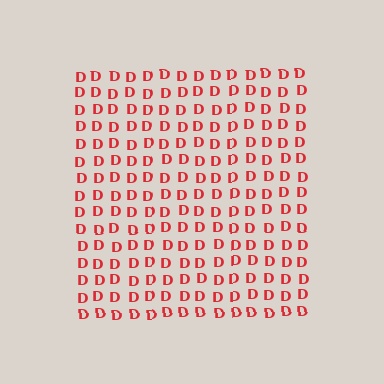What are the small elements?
The small elements are letter D's.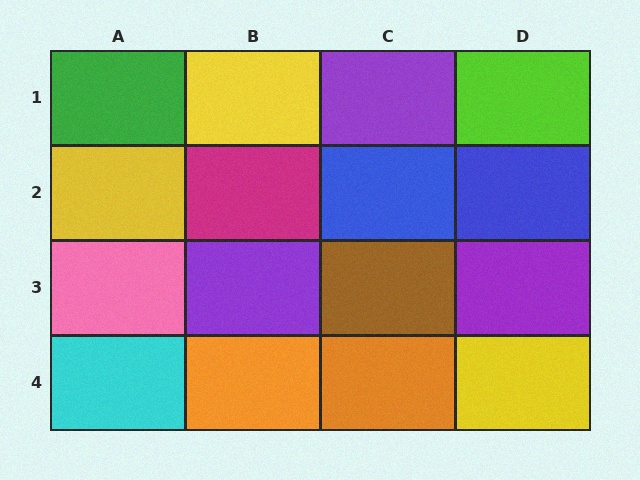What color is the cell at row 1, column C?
Purple.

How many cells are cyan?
1 cell is cyan.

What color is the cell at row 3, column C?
Brown.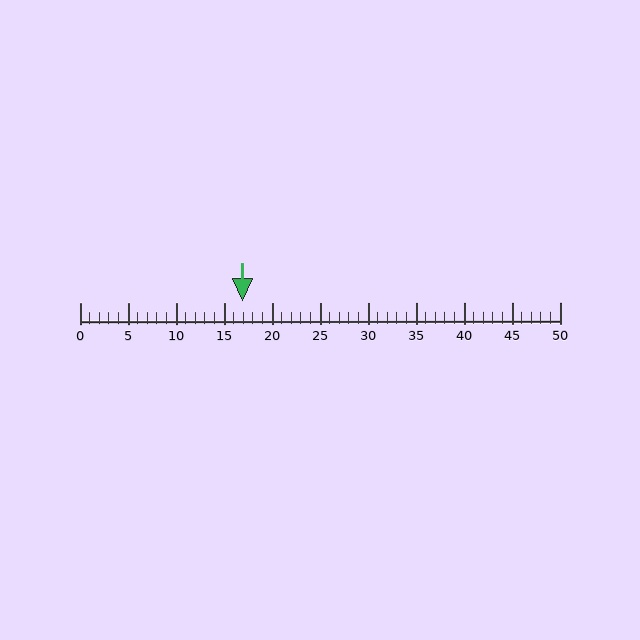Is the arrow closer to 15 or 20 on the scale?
The arrow is closer to 15.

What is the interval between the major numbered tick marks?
The major tick marks are spaced 5 units apart.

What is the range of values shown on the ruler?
The ruler shows values from 0 to 50.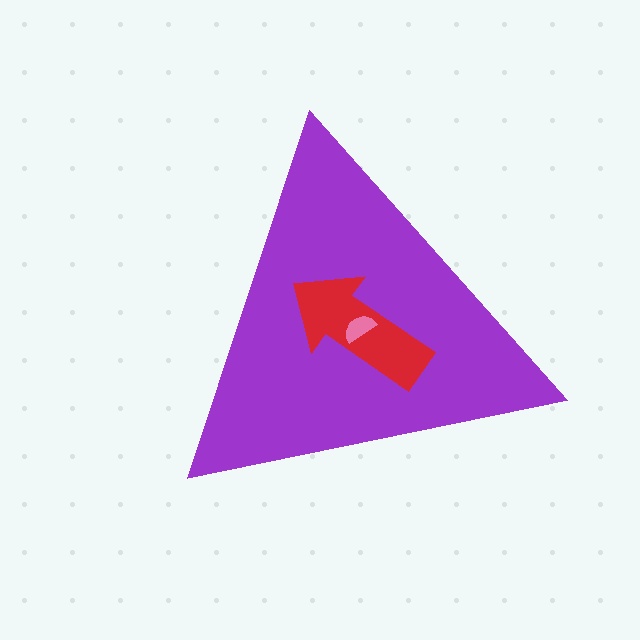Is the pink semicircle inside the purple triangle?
Yes.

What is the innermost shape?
The pink semicircle.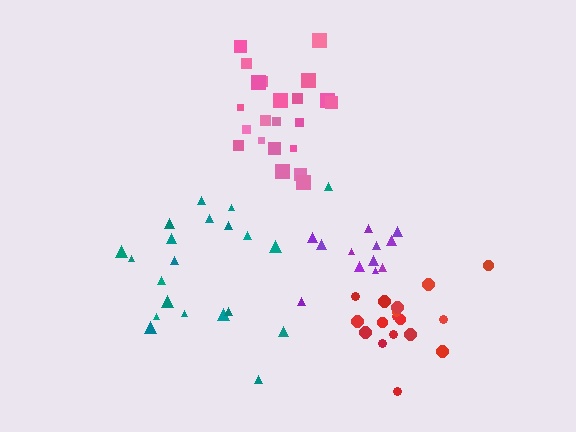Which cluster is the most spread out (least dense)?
Purple.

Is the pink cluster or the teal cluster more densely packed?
Pink.